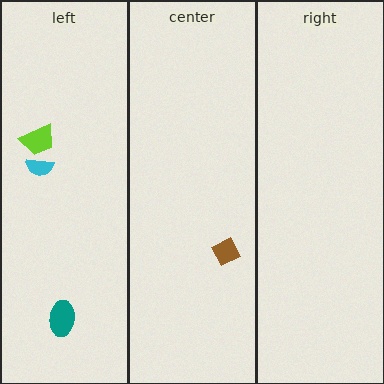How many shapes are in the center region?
1.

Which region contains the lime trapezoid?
The left region.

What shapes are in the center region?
The brown diamond.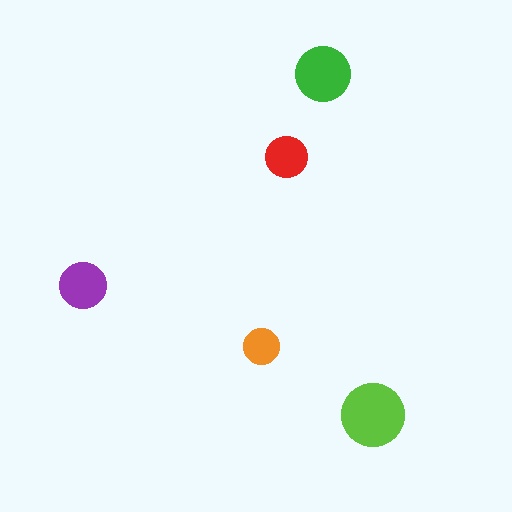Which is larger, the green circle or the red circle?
The green one.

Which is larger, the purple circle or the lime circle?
The lime one.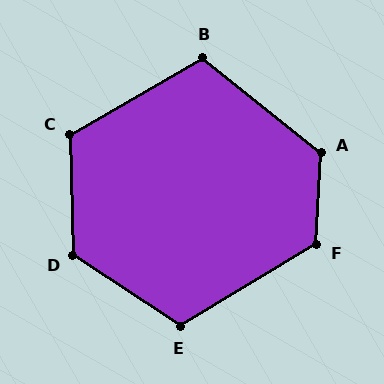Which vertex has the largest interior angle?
A, at approximately 126 degrees.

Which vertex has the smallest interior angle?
B, at approximately 111 degrees.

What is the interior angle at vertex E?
Approximately 116 degrees (obtuse).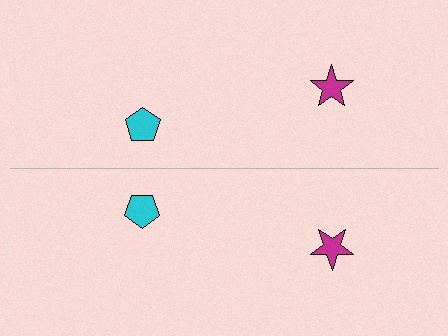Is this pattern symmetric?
Yes, this pattern has bilateral (reflection) symmetry.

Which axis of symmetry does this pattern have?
The pattern has a horizontal axis of symmetry running through the center of the image.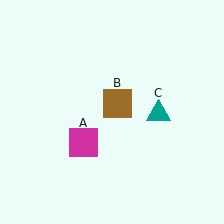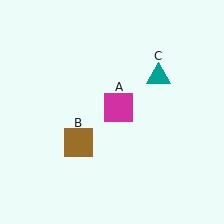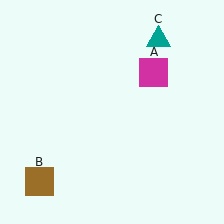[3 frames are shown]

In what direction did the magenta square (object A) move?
The magenta square (object A) moved up and to the right.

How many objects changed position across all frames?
3 objects changed position: magenta square (object A), brown square (object B), teal triangle (object C).